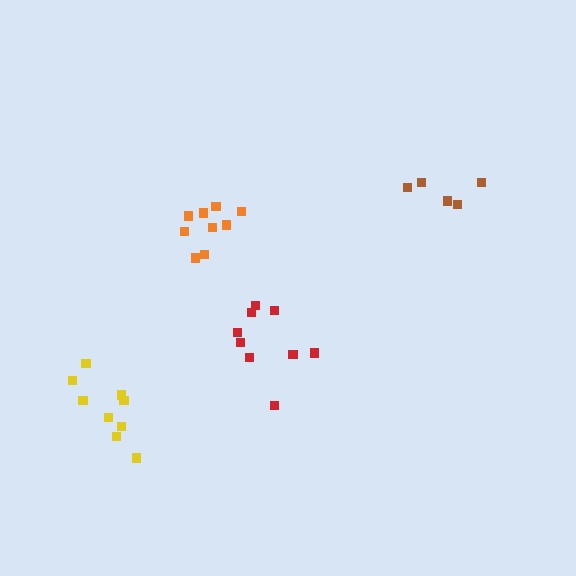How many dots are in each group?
Group 1: 5 dots, Group 2: 9 dots, Group 3: 9 dots, Group 4: 9 dots (32 total).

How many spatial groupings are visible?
There are 4 spatial groupings.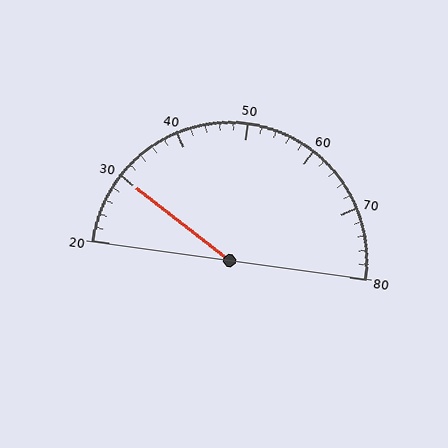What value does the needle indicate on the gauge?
The needle indicates approximately 30.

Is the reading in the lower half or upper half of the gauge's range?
The reading is in the lower half of the range (20 to 80).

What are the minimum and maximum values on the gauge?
The gauge ranges from 20 to 80.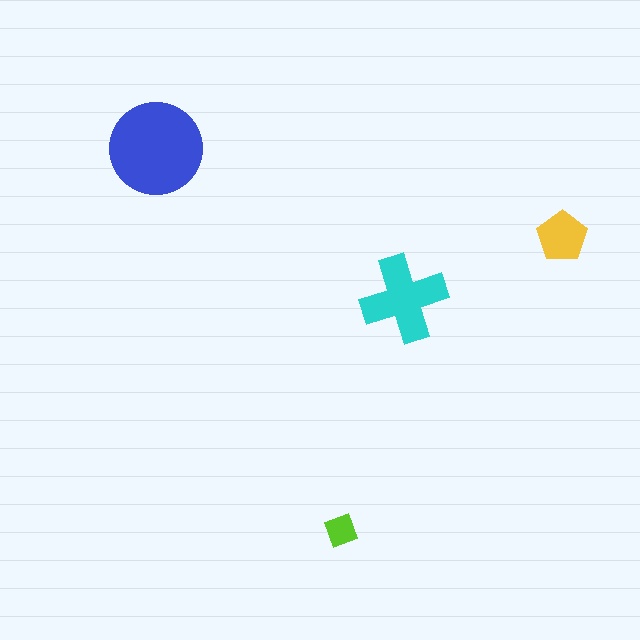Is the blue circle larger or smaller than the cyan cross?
Larger.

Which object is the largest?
The blue circle.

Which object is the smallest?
The lime diamond.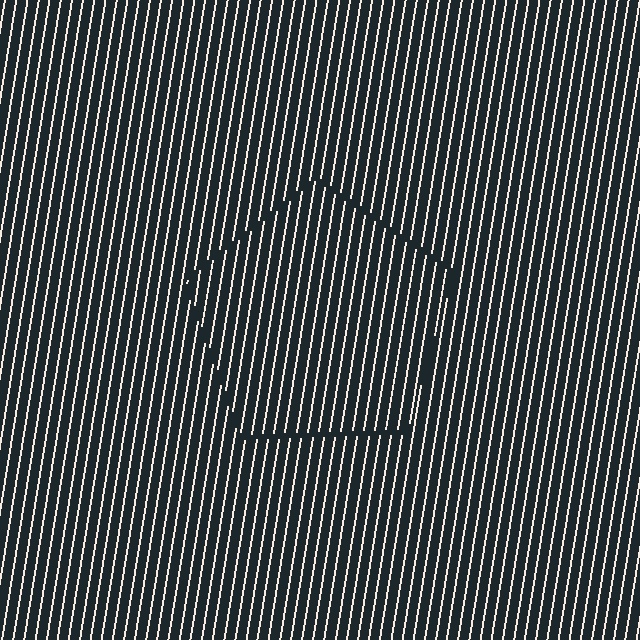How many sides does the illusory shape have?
5 sides — the line-ends trace a pentagon.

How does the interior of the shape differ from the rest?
The interior of the shape contains the same grating, shifted by half a period — the contour is defined by the phase discontinuity where line-ends from the inner and outer gratings abut.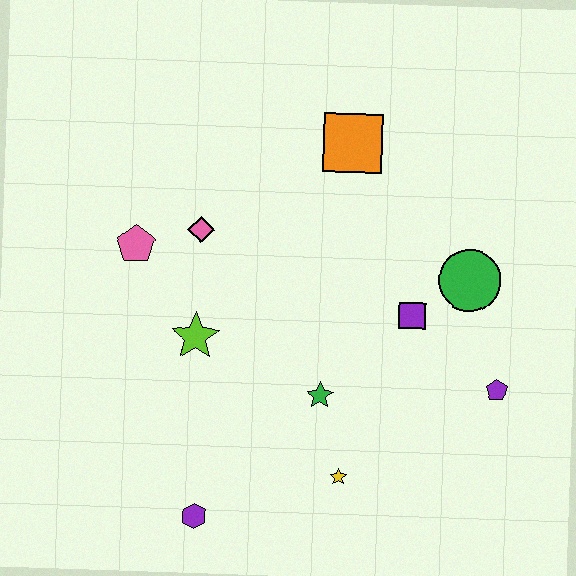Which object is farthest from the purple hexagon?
The orange square is farthest from the purple hexagon.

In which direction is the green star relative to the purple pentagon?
The green star is to the left of the purple pentagon.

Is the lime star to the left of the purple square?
Yes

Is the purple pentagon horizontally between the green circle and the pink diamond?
No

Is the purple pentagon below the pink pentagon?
Yes